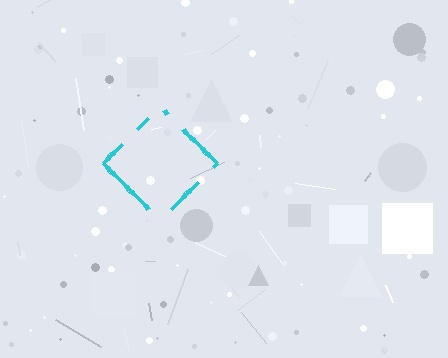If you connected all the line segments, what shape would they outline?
They would outline a diamond.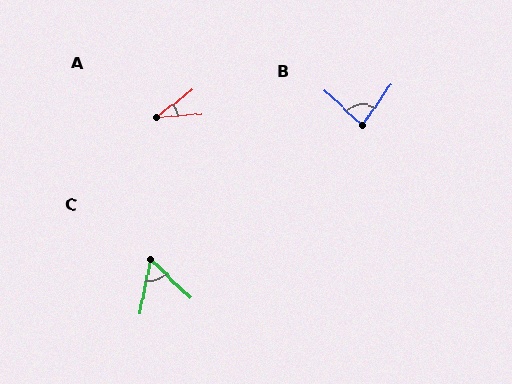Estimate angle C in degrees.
Approximately 57 degrees.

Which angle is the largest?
B, at approximately 82 degrees.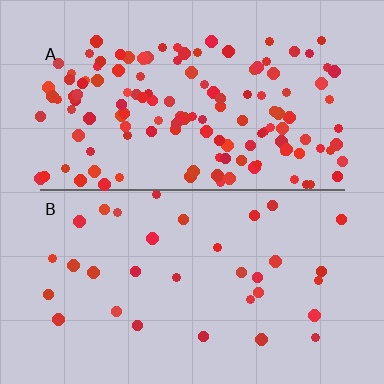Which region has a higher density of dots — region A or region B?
A (the top).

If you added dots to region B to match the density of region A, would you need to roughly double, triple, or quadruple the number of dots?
Approximately quadruple.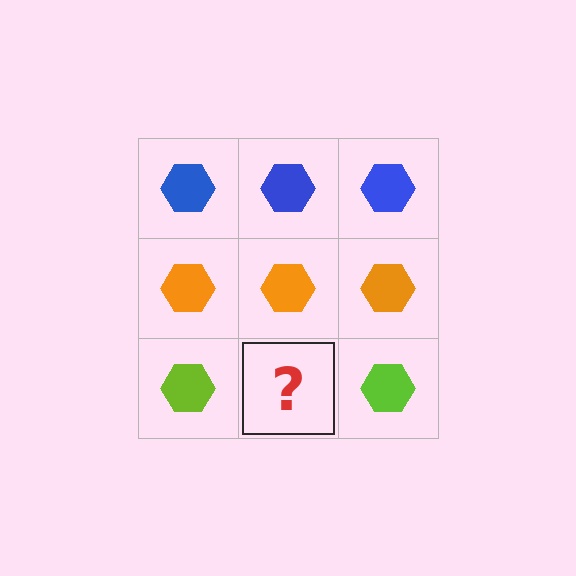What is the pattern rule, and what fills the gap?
The rule is that each row has a consistent color. The gap should be filled with a lime hexagon.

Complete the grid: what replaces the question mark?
The question mark should be replaced with a lime hexagon.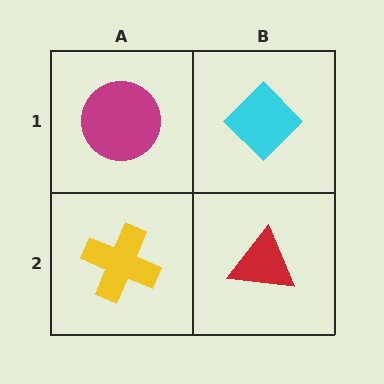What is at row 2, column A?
A yellow cross.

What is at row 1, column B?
A cyan diamond.